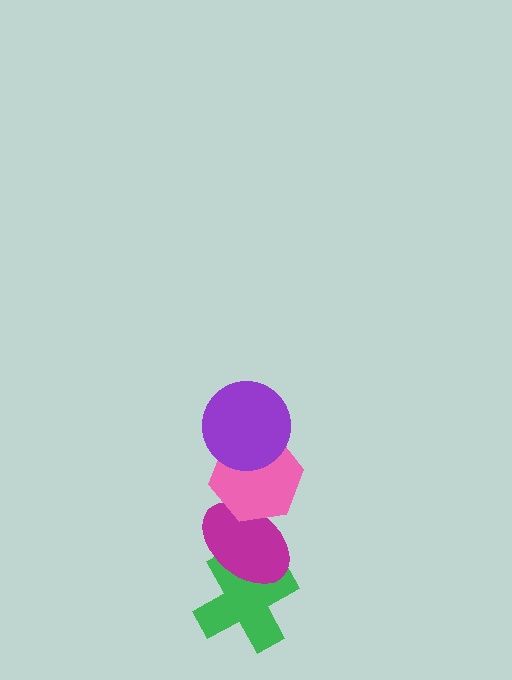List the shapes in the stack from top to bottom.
From top to bottom: the purple circle, the pink hexagon, the magenta ellipse, the green cross.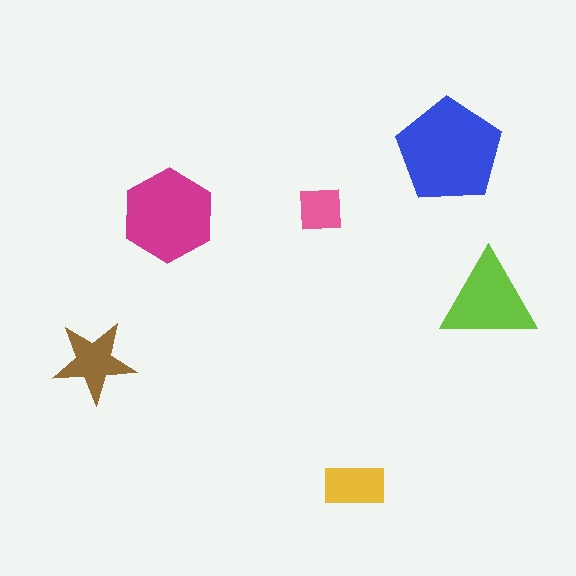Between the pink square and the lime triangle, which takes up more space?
The lime triangle.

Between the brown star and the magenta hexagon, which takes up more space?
The magenta hexagon.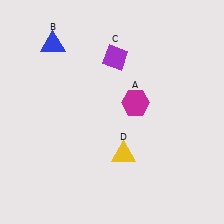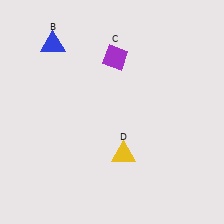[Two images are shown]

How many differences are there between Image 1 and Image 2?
There is 1 difference between the two images.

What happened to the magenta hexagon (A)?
The magenta hexagon (A) was removed in Image 2. It was in the top-right area of Image 1.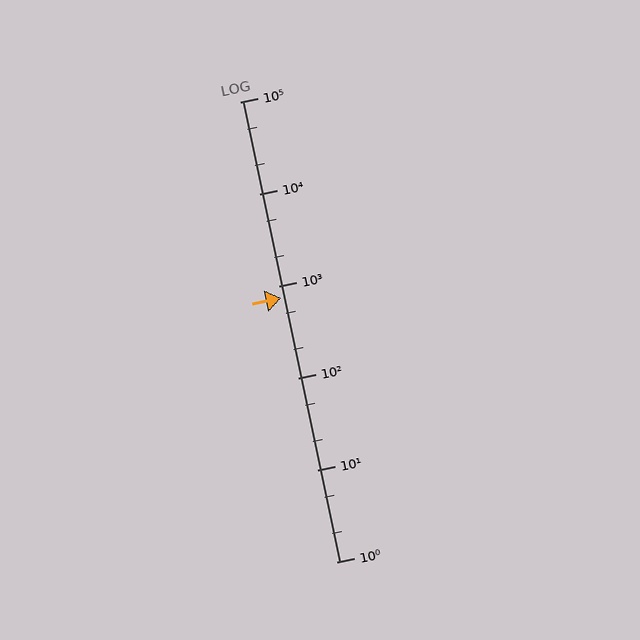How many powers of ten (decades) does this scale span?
The scale spans 5 decades, from 1 to 100000.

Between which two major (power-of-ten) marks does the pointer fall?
The pointer is between 100 and 1000.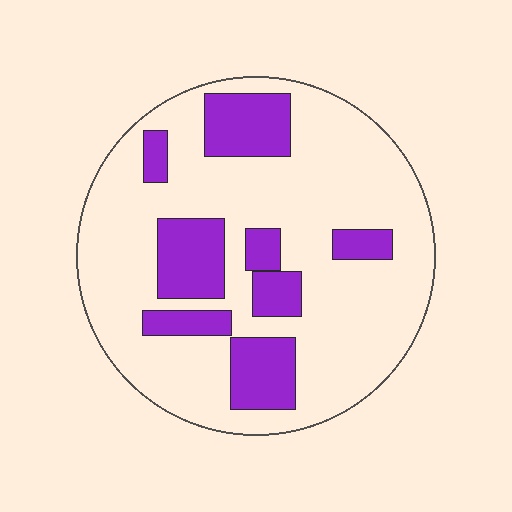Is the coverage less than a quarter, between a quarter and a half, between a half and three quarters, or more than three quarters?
Less than a quarter.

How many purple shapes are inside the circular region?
8.